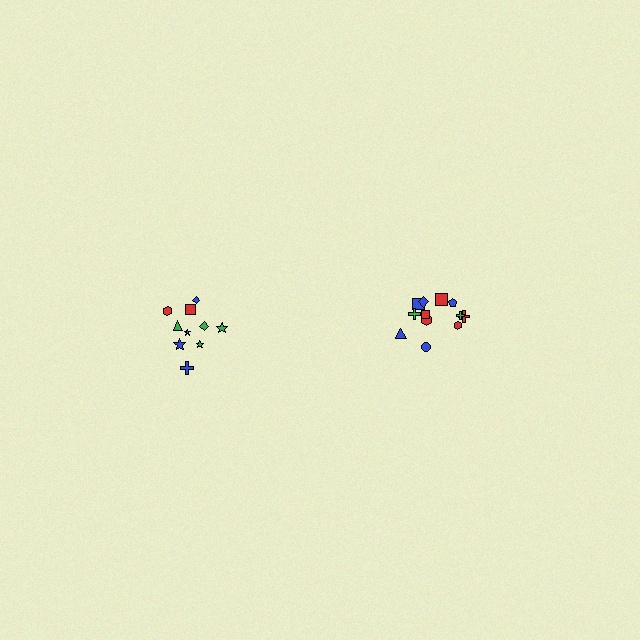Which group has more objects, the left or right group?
The right group.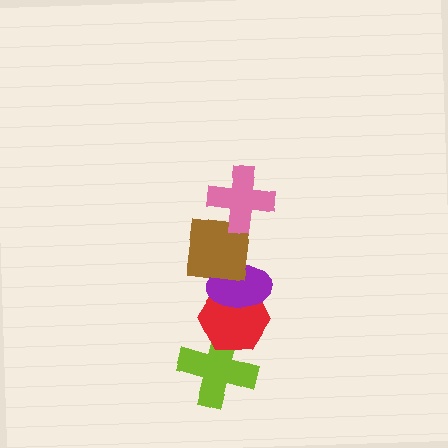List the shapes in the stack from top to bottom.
From top to bottom: the pink cross, the brown square, the purple ellipse, the red hexagon, the lime cross.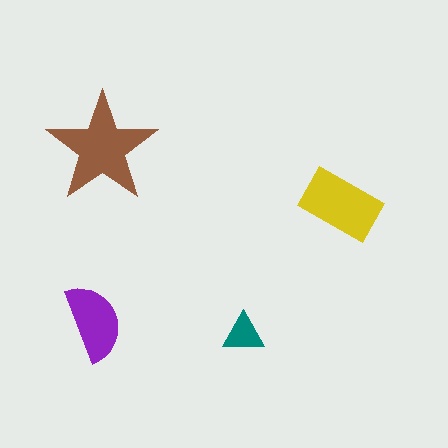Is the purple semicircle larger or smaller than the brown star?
Smaller.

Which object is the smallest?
The teal triangle.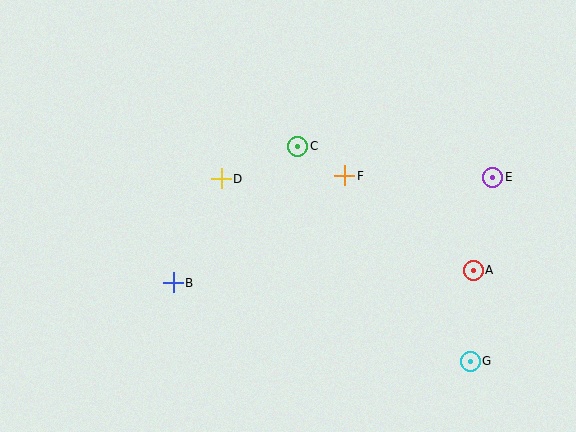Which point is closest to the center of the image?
Point F at (345, 176) is closest to the center.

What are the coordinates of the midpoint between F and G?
The midpoint between F and G is at (407, 269).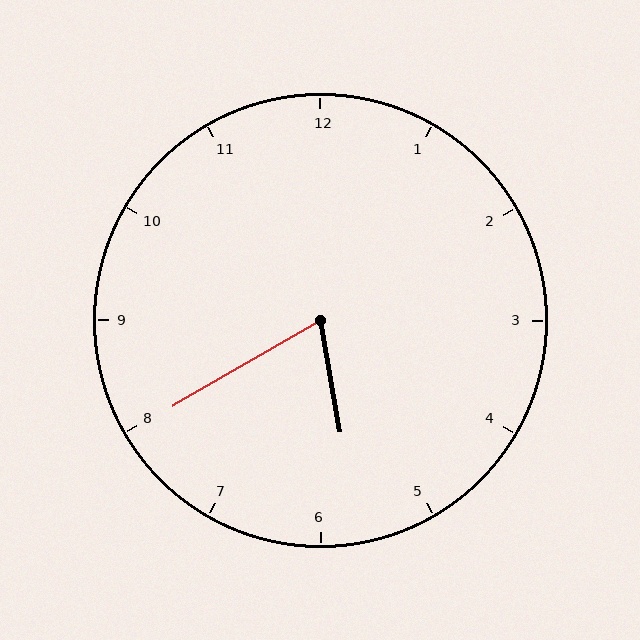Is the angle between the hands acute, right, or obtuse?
It is acute.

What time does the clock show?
5:40.